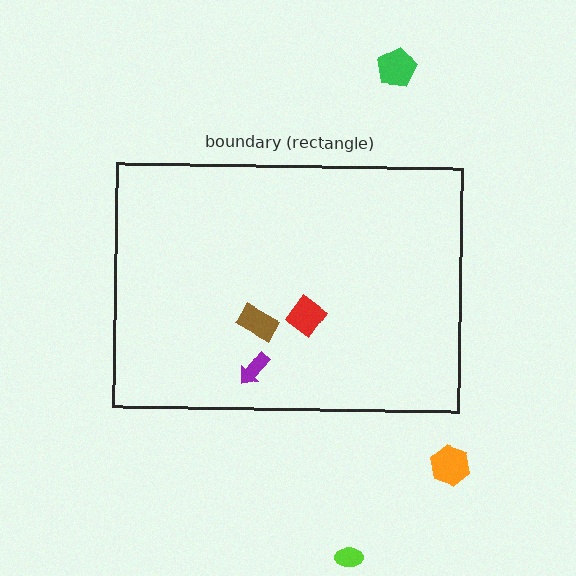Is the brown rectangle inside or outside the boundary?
Inside.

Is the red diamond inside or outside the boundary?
Inside.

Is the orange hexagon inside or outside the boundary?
Outside.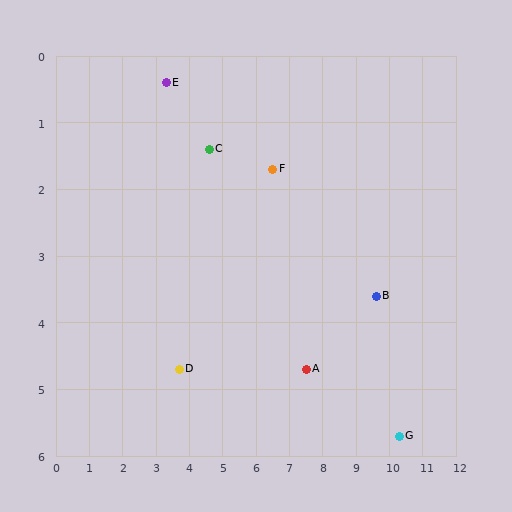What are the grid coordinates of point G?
Point G is at approximately (10.3, 5.7).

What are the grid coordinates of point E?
Point E is at approximately (3.3, 0.4).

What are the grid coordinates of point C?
Point C is at approximately (4.6, 1.4).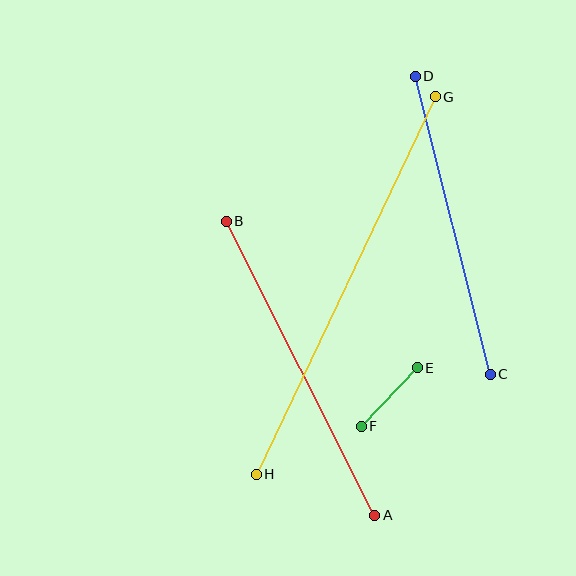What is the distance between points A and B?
The distance is approximately 329 pixels.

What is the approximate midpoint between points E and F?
The midpoint is at approximately (389, 397) pixels.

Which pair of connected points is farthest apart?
Points G and H are farthest apart.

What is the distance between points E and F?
The distance is approximately 81 pixels.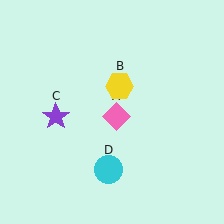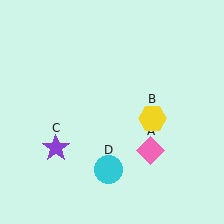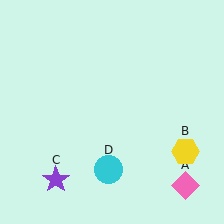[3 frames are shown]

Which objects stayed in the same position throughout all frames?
Cyan circle (object D) remained stationary.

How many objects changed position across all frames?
3 objects changed position: pink diamond (object A), yellow hexagon (object B), purple star (object C).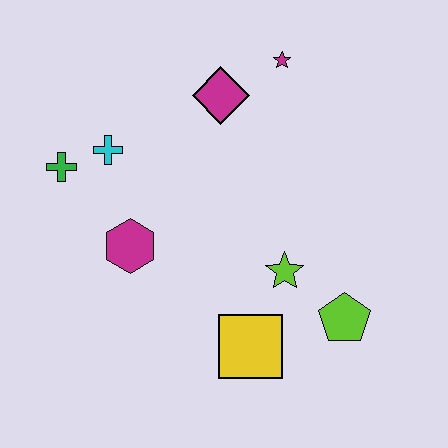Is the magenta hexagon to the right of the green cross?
Yes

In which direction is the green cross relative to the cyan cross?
The green cross is to the left of the cyan cross.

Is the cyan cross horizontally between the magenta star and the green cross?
Yes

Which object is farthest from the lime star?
The green cross is farthest from the lime star.